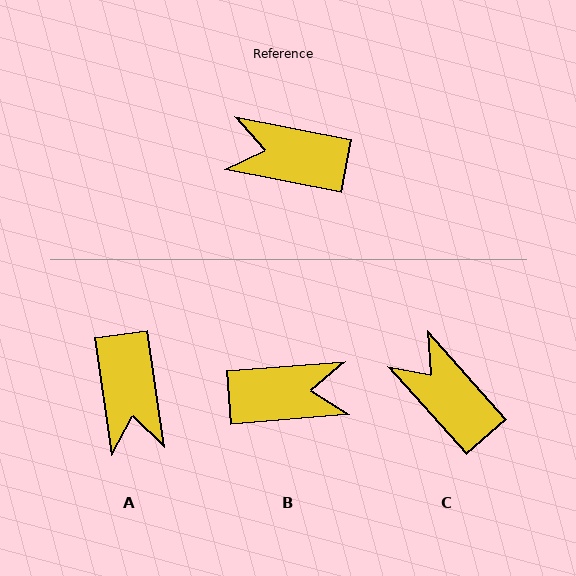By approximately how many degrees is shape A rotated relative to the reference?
Approximately 110 degrees counter-clockwise.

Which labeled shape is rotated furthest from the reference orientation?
B, about 164 degrees away.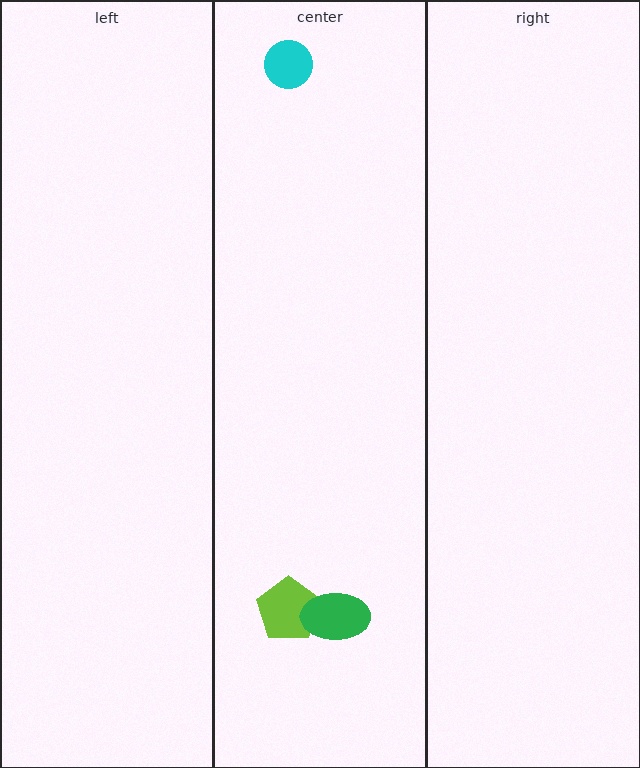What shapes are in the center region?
The lime pentagon, the cyan circle, the green ellipse.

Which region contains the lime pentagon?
The center region.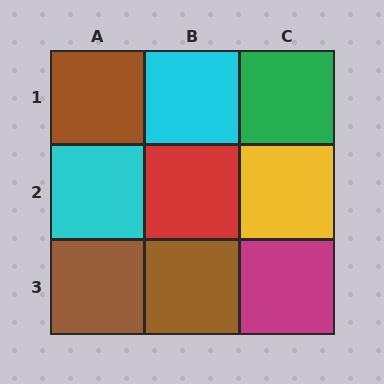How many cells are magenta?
1 cell is magenta.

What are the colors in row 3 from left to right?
Brown, brown, magenta.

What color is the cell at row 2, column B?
Red.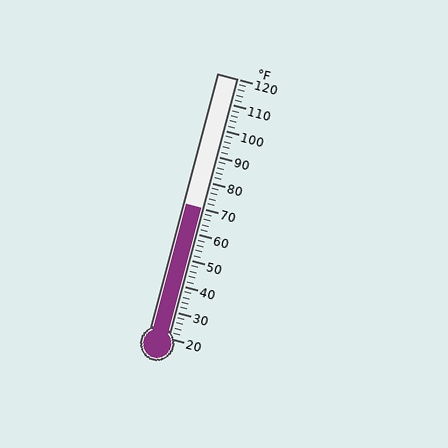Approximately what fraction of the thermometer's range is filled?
The thermometer is filled to approximately 50% of its range.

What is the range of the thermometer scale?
The thermometer scale ranges from 20°F to 120°F.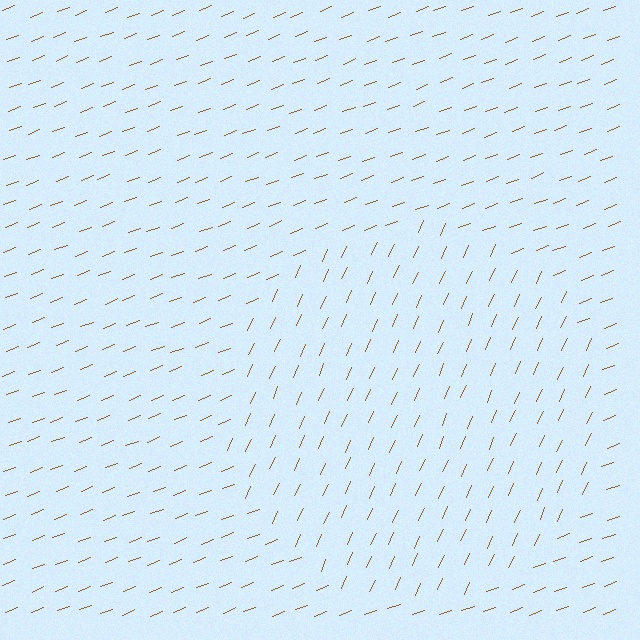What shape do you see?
I see a circle.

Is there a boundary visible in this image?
Yes, there is a texture boundary formed by a change in line orientation.